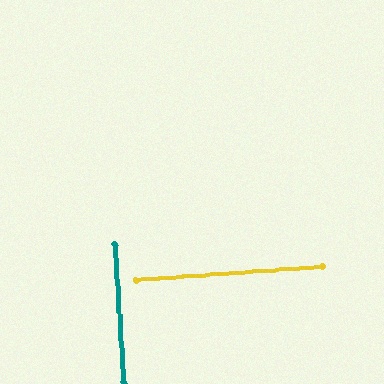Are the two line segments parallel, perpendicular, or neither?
Perpendicular — they meet at approximately 90°.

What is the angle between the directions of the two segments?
Approximately 90 degrees.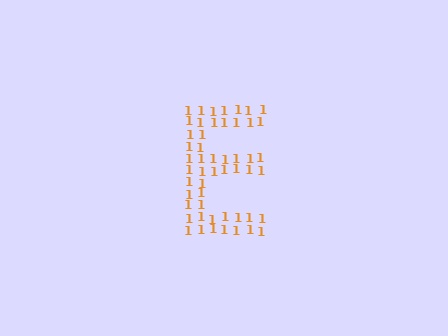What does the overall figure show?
The overall figure shows the letter E.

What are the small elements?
The small elements are digit 1's.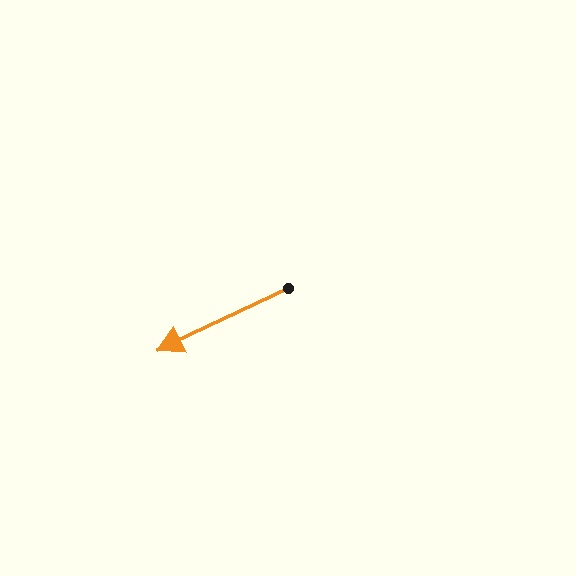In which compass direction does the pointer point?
Southwest.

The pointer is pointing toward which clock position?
Roughly 8 o'clock.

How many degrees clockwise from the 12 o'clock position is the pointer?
Approximately 244 degrees.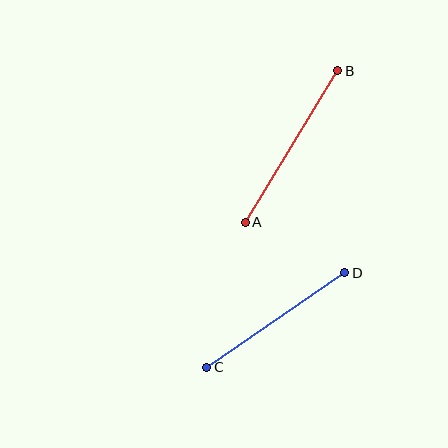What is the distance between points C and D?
The distance is approximately 167 pixels.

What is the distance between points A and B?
The distance is approximately 177 pixels.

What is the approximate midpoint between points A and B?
The midpoint is at approximately (292, 146) pixels.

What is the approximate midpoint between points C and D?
The midpoint is at approximately (276, 320) pixels.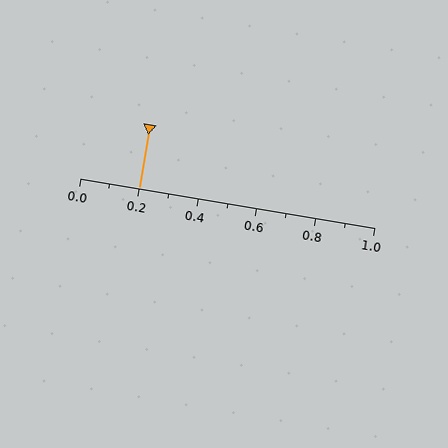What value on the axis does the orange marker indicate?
The marker indicates approximately 0.2.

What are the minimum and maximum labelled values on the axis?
The axis runs from 0.0 to 1.0.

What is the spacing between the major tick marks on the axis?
The major ticks are spaced 0.2 apart.